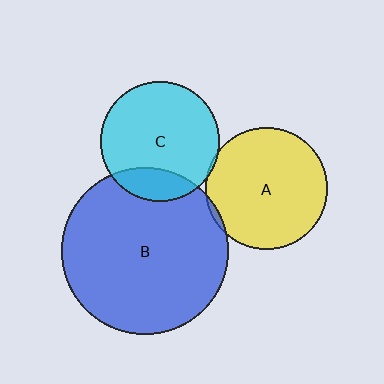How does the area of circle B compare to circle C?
Approximately 2.0 times.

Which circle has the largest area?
Circle B (blue).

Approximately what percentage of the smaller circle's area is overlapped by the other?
Approximately 5%.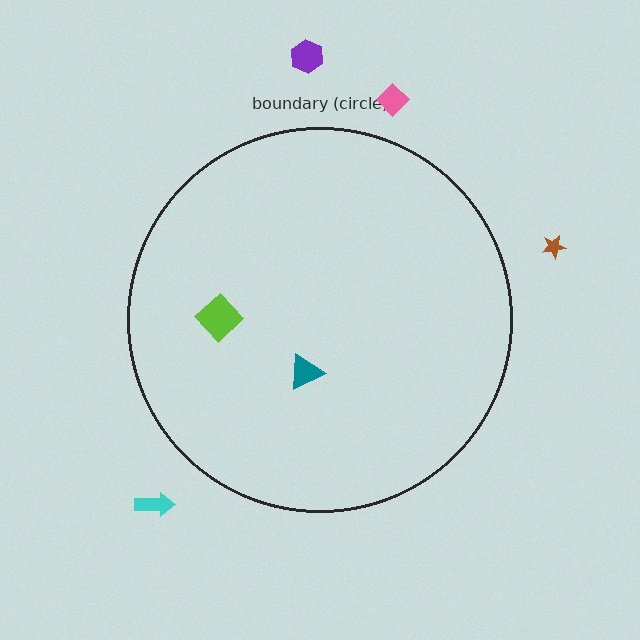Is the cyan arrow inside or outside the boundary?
Outside.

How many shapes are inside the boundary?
2 inside, 4 outside.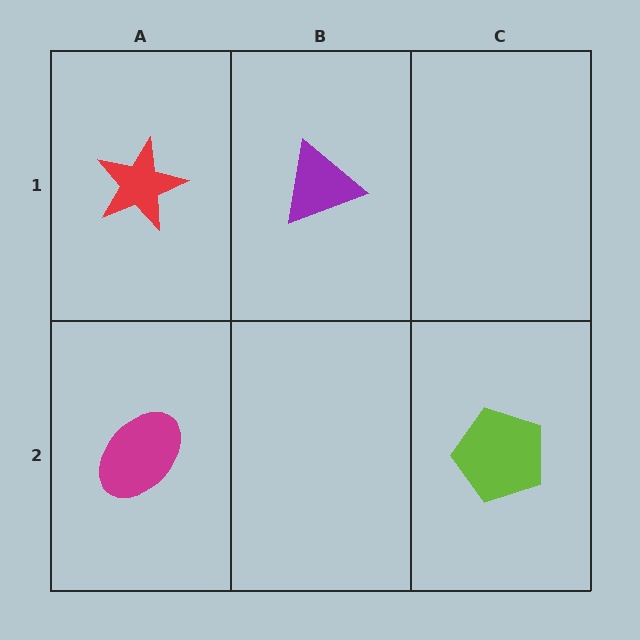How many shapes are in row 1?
2 shapes.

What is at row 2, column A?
A magenta ellipse.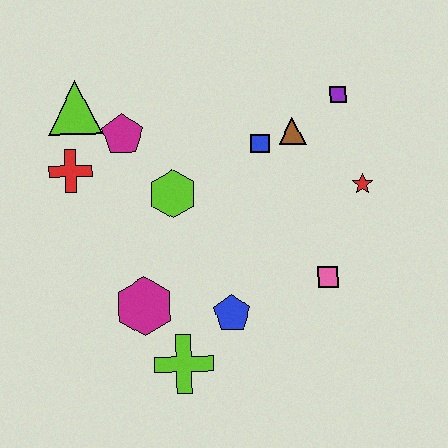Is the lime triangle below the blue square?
No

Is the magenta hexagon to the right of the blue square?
No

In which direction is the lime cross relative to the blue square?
The lime cross is below the blue square.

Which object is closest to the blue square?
The brown triangle is closest to the blue square.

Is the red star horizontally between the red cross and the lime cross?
No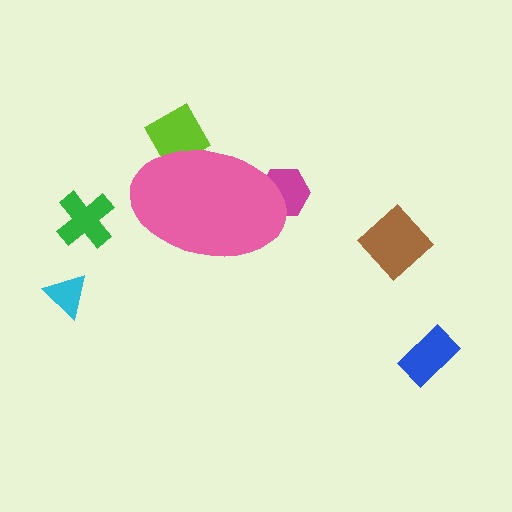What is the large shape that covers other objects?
A pink ellipse.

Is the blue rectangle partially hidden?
No, the blue rectangle is fully visible.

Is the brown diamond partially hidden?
No, the brown diamond is fully visible.